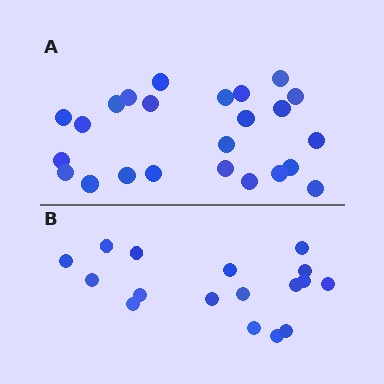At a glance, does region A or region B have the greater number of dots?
Region A (the top region) has more dots.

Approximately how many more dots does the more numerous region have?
Region A has roughly 8 or so more dots than region B.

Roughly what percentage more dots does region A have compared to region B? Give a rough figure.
About 40% more.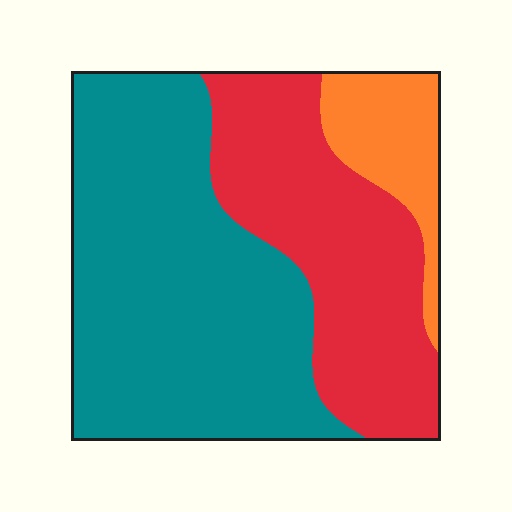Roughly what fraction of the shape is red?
Red takes up about one third (1/3) of the shape.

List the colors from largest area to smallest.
From largest to smallest: teal, red, orange.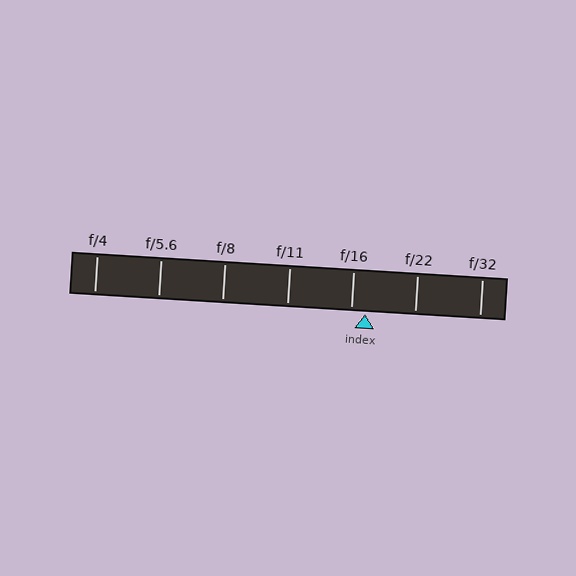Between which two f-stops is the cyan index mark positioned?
The index mark is between f/16 and f/22.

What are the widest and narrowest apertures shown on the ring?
The widest aperture shown is f/4 and the narrowest is f/32.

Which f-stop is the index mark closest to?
The index mark is closest to f/16.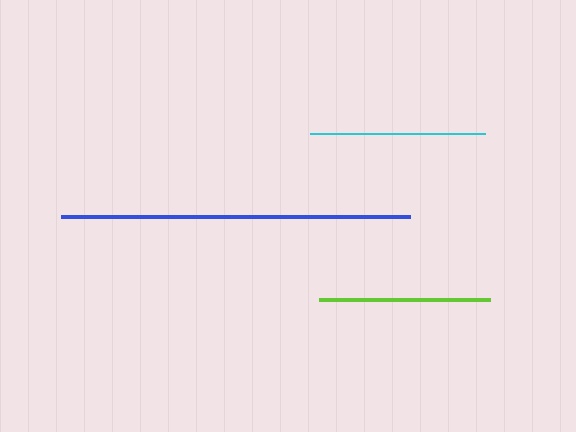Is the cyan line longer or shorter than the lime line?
The cyan line is longer than the lime line.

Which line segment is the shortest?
The lime line is the shortest at approximately 171 pixels.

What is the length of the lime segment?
The lime segment is approximately 171 pixels long.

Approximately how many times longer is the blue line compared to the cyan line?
The blue line is approximately 2.0 times the length of the cyan line.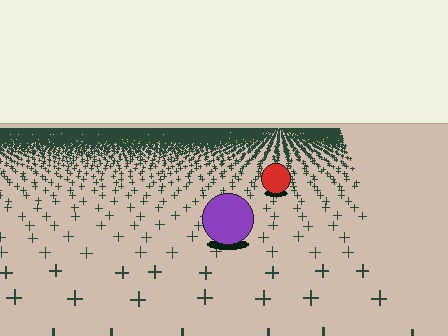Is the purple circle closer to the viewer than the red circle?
Yes. The purple circle is closer — you can tell from the texture gradient: the ground texture is coarser near it.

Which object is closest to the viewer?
The purple circle is closest. The texture marks near it are larger and more spread out.